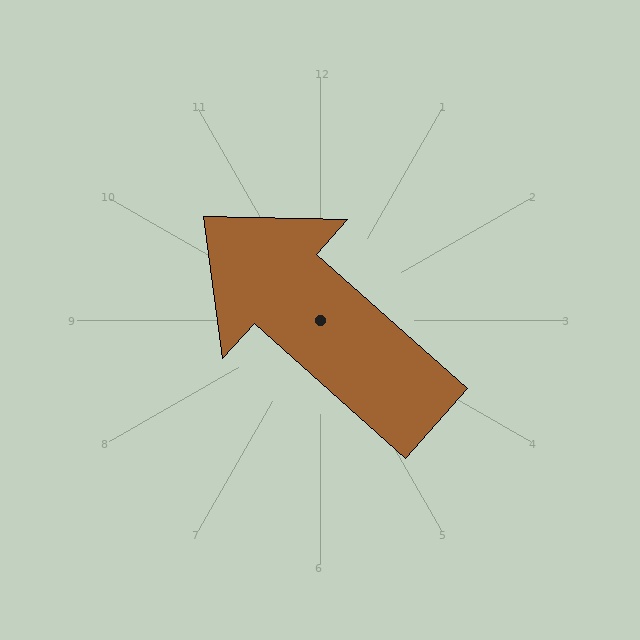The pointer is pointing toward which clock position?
Roughly 10 o'clock.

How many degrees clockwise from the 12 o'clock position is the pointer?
Approximately 312 degrees.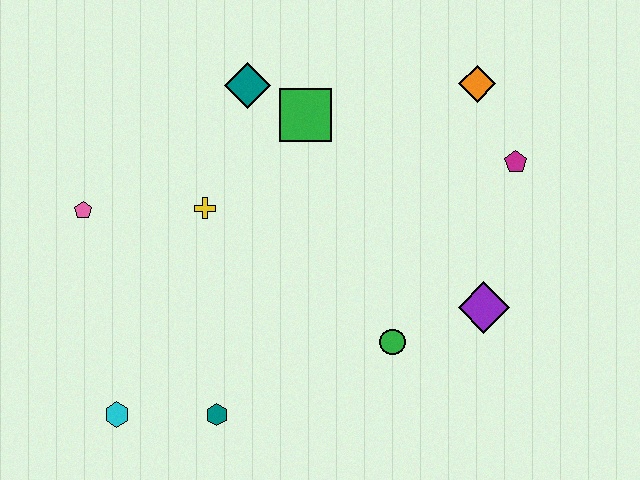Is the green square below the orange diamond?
Yes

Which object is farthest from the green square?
The cyan hexagon is farthest from the green square.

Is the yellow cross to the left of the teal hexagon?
Yes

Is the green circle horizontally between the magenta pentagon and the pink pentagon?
Yes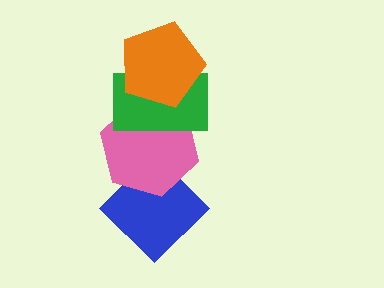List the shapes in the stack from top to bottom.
From top to bottom: the orange pentagon, the green rectangle, the pink hexagon, the blue diamond.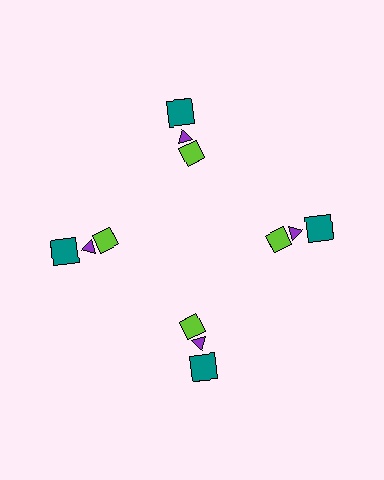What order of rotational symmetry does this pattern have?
This pattern has 4-fold rotational symmetry.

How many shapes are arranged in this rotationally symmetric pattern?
There are 12 shapes, arranged in 4 groups of 3.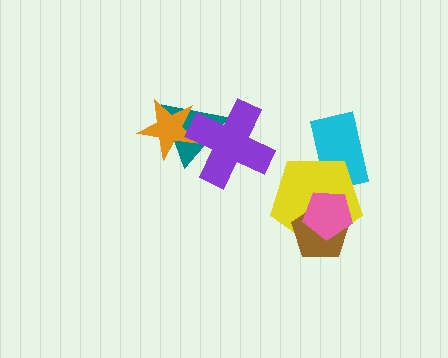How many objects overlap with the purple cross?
2 objects overlap with the purple cross.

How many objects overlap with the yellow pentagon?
3 objects overlap with the yellow pentagon.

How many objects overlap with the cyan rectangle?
1 object overlaps with the cyan rectangle.